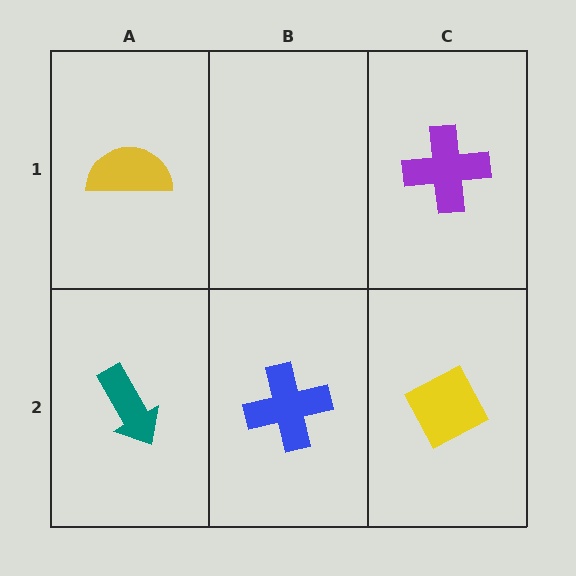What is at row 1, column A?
A yellow semicircle.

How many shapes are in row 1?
2 shapes.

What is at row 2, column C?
A yellow diamond.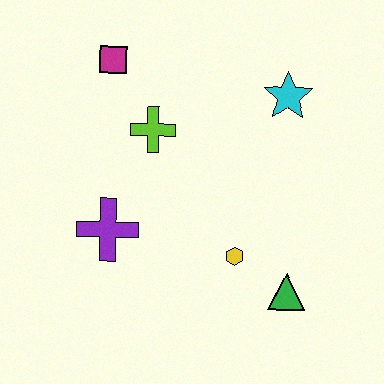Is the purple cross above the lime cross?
No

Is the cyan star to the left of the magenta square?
No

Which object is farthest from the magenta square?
The green triangle is farthest from the magenta square.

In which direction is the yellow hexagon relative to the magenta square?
The yellow hexagon is below the magenta square.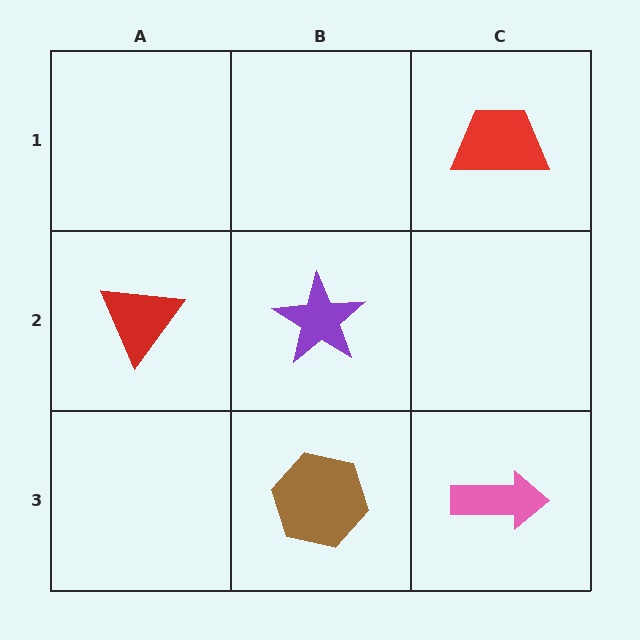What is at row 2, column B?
A purple star.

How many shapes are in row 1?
1 shape.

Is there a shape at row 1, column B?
No, that cell is empty.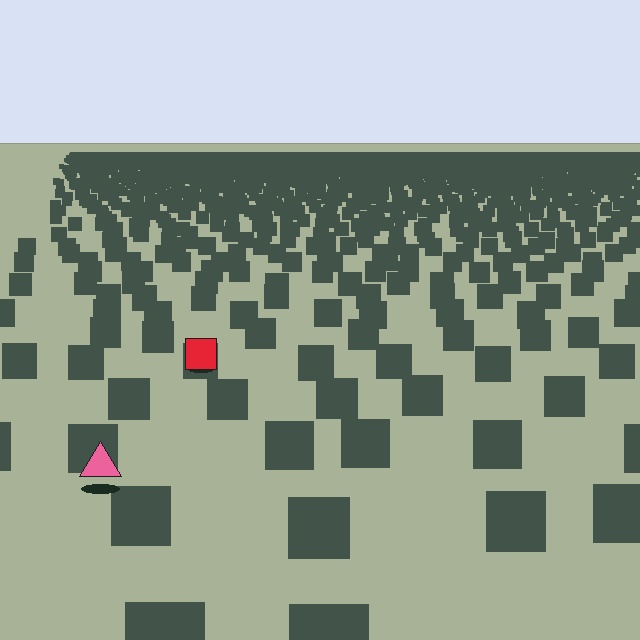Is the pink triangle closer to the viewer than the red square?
Yes. The pink triangle is closer — you can tell from the texture gradient: the ground texture is coarser near it.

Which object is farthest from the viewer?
The red square is farthest from the viewer. It appears smaller and the ground texture around it is denser.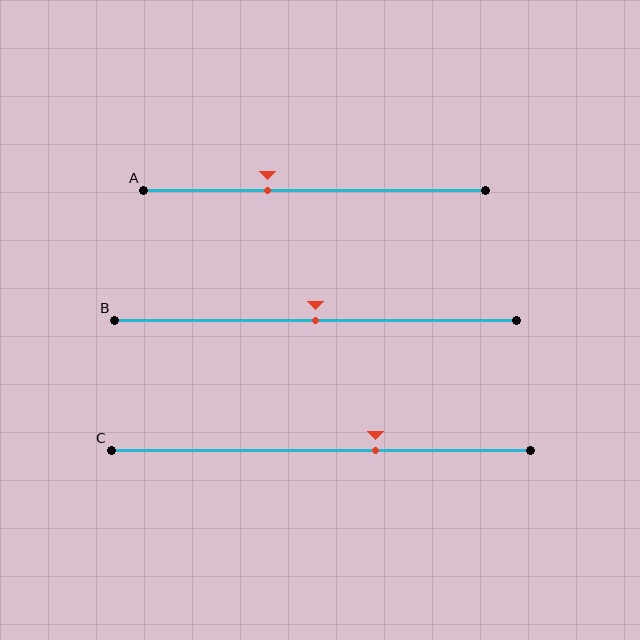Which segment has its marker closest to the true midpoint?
Segment B has its marker closest to the true midpoint.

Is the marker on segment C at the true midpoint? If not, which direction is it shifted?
No, the marker on segment C is shifted to the right by about 13% of the segment length.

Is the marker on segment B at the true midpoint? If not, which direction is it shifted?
Yes, the marker on segment B is at the true midpoint.